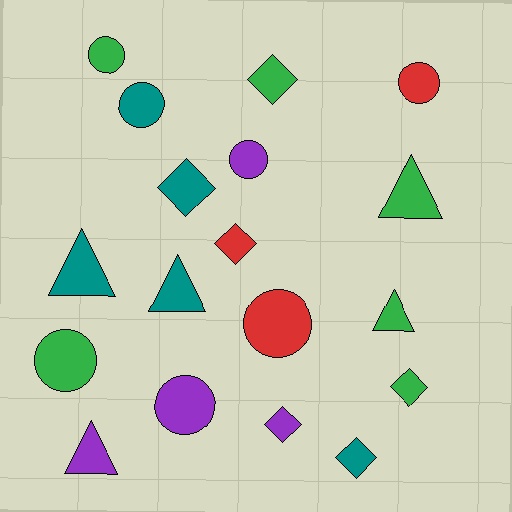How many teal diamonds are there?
There are 2 teal diamonds.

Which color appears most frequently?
Green, with 6 objects.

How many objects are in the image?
There are 18 objects.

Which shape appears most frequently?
Circle, with 7 objects.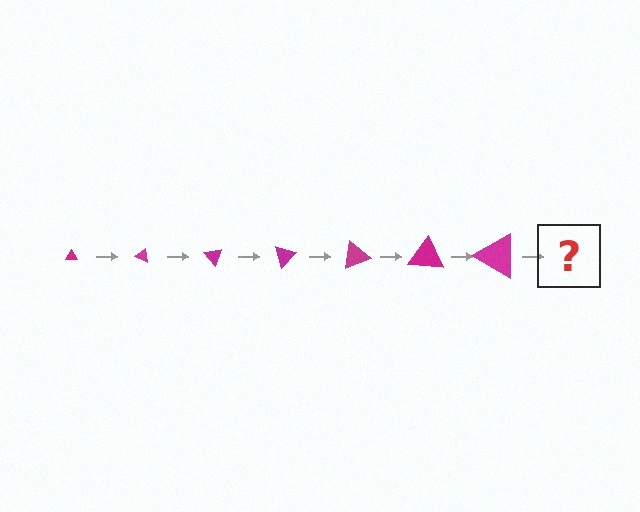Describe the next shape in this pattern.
It should be a triangle, larger than the previous one and rotated 175 degrees from the start.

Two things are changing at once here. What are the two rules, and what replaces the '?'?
The two rules are that the triangle grows larger each step and it rotates 25 degrees each step. The '?' should be a triangle, larger than the previous one and rotated 175 degrees from the start.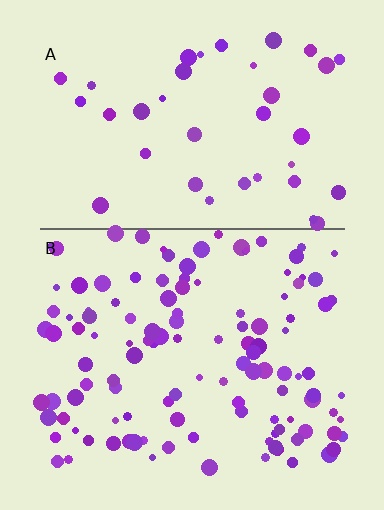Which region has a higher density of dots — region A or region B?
B (the bottom).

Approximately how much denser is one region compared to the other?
Approximately 3.1× — region B over region A.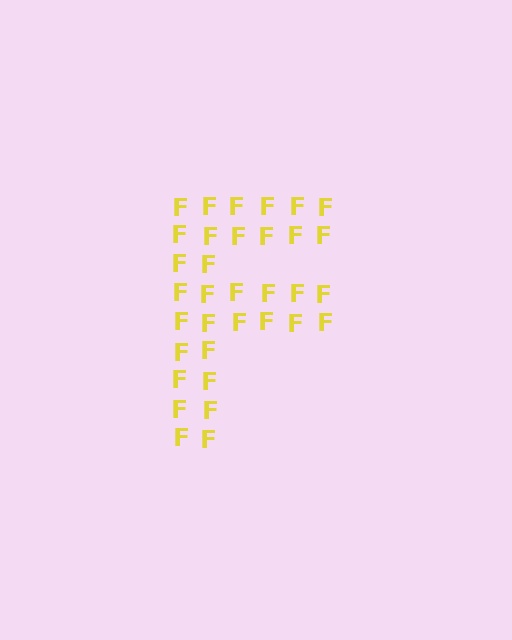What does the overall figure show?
The overall figure shows the letter F.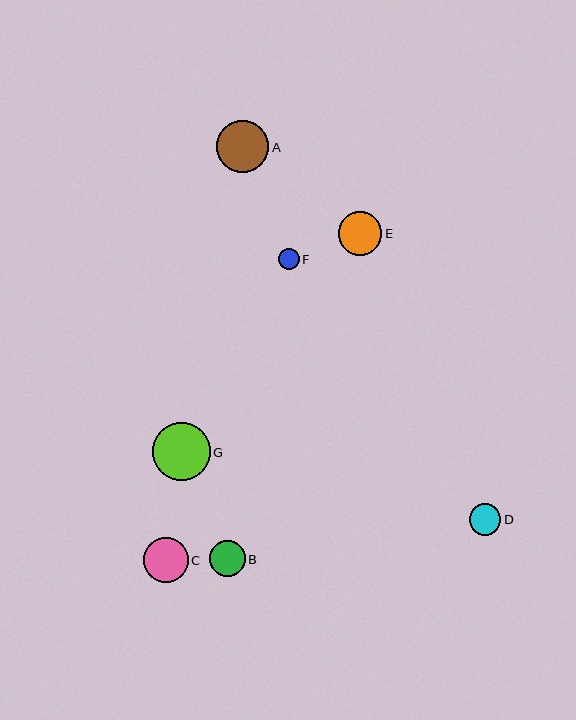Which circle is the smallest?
Circle F is the smallest with a size of approximately 21 pixels.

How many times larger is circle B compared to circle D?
Circle B is approximately 1.1 times the size of circle D.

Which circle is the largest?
Circle G is the largest with a size of approximately 58 pixels.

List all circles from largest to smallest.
From largest to smallest: G, A, C, E, B, D, F.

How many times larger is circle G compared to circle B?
Circle G is approximately 1.6 times the size of circle B.